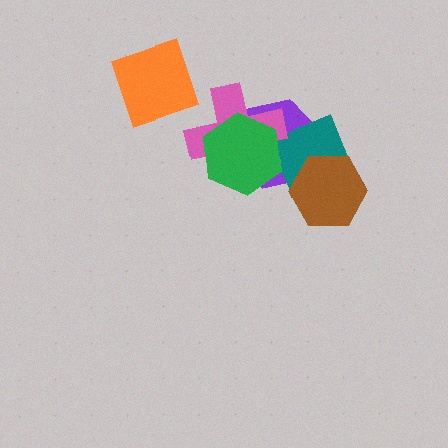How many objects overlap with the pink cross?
3 objects overlap with the pink cross.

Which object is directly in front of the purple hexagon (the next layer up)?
The teal diamond is directly in front of the purple hexagon.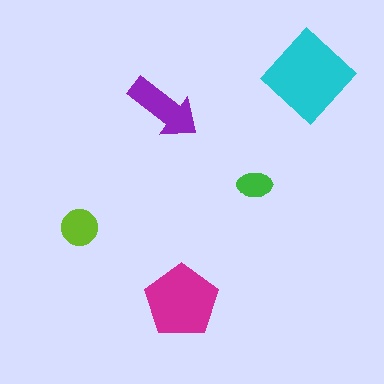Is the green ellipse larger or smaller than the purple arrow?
Smaller.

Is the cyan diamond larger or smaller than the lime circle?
Larger.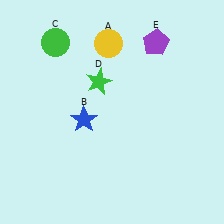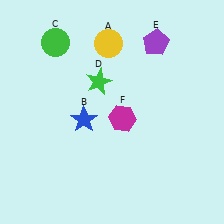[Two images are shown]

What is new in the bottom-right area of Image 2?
A magenta hexagon (F) was added in the bottom-right area of Image 2.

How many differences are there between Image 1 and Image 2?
There is 1 difference between the two images.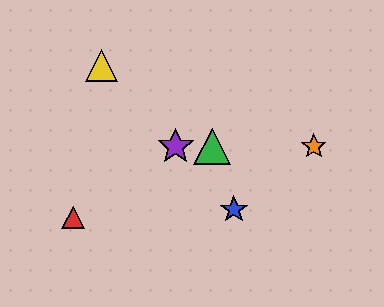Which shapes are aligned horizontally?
The green triangle, the purple star, the orange star are aligned horizontally.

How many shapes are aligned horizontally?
3 shapes (the green triangle, the purple star, the orange star) are aligned horizontally.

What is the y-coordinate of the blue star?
The blue star is at y≈210.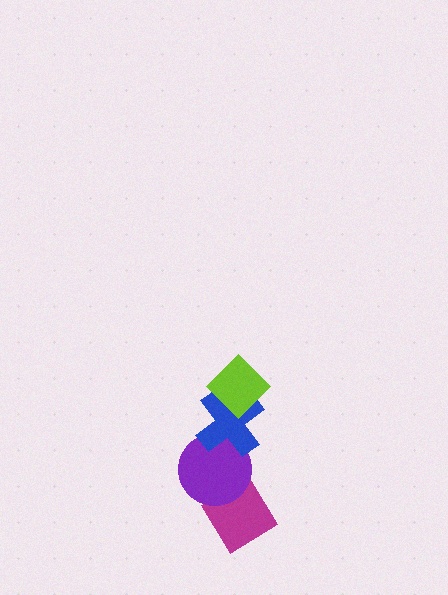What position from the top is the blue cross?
The blue cross is 2nd from the top.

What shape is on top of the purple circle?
The blue cross is on top of the purple circle.